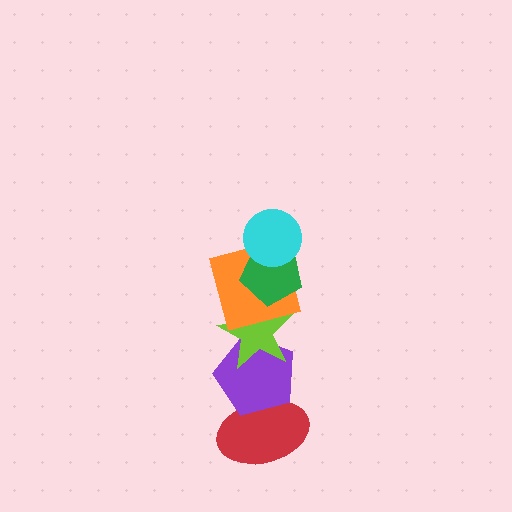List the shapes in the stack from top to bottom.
From top to bottom: the cyan circle, the green pentagon, the orange square, the lime star, the purple pentagon, the red ellipse.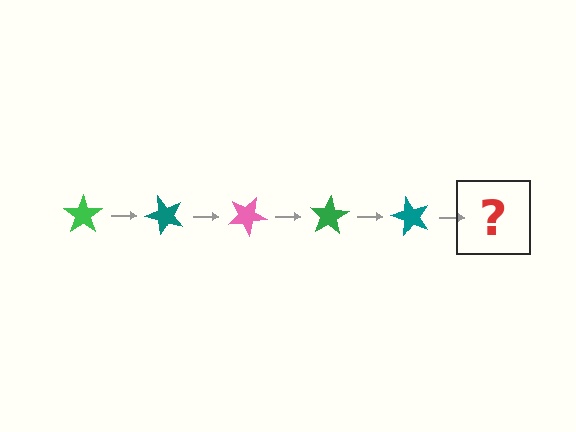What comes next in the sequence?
The next element should be a pink star, rotated 250 degrees from the start.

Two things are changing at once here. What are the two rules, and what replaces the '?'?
The two rules are that it rotates 50 degrees each step and the color cycles through green, teal, and pink. The '?' should be a pink star, rotated 250 degrees from the start.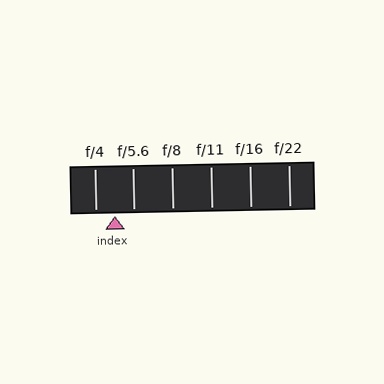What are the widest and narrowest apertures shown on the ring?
The widest aperture shown is f/4 and the narrowest is f/22.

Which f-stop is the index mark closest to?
The index mark is closest to f/4.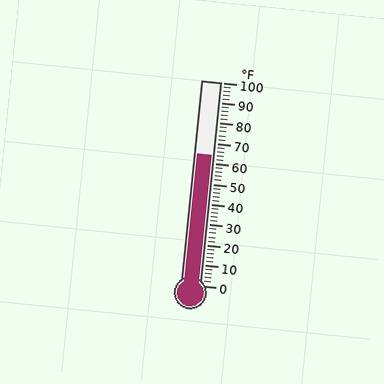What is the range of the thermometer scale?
The thermometer scale ranges from 0°F to 100°F.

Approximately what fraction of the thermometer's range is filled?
The thermometer is filled to approximately 65% of its range.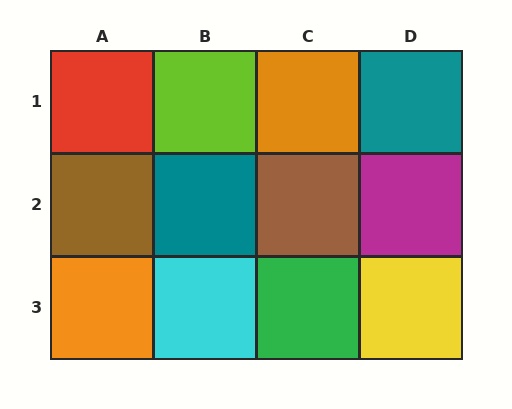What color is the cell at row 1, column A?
Red.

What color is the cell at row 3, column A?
Orange.